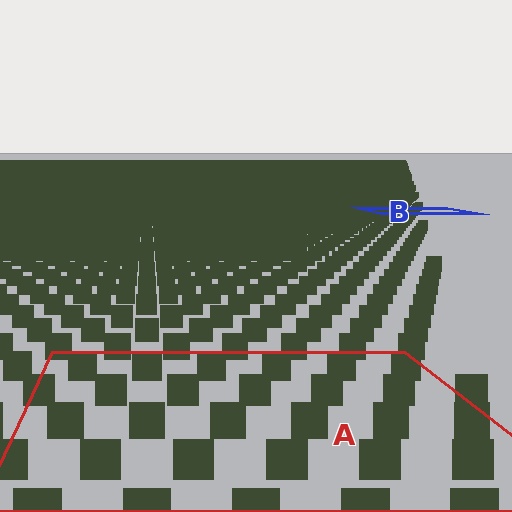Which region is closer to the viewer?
Region A is closer. The texture elements there are larger and more spread out.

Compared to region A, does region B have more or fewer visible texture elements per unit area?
Region B has more texture elements per unit area — they are packed more densely because it is farther away.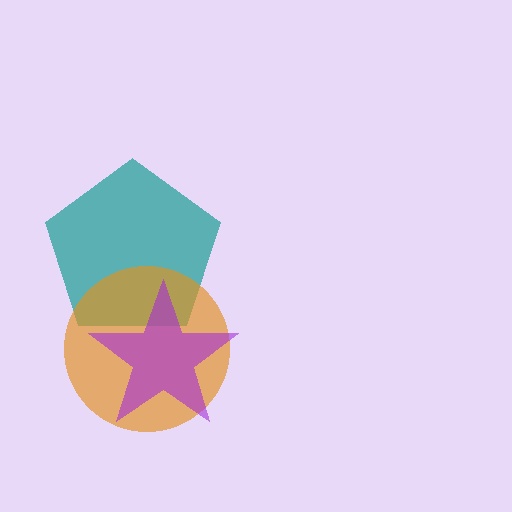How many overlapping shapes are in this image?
There are 3 overlapping shapes in the image.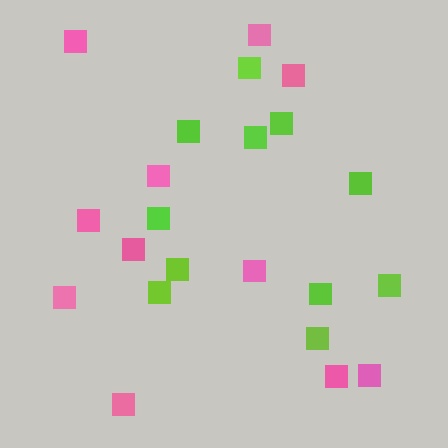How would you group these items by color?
There are 2 groups: one group of lime squares (11) and one group of pink squares (11).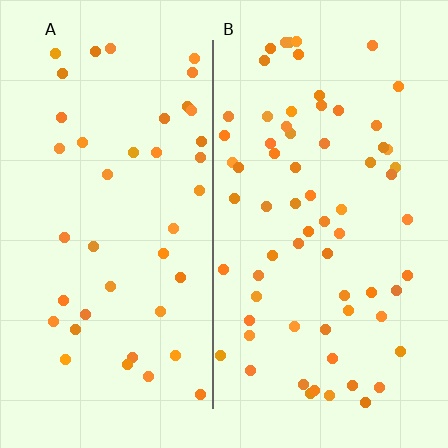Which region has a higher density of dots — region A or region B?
B (the right).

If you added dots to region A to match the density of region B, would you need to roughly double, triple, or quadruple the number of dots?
Approximately double.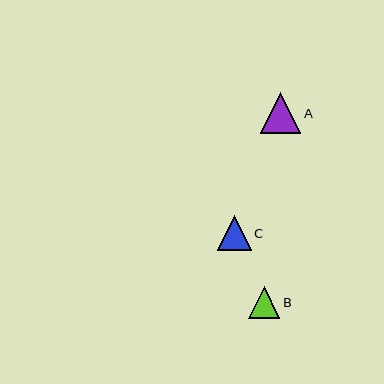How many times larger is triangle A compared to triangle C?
Triangle A is approximately 1.2 times the size of triangle C.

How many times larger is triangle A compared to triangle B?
Triangle A is approximately 1.3 times the size of triangle B.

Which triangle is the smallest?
Triangle B is the smallest with a size of approximately 32 pixels.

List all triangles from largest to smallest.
From largest to smallest: A, C, B.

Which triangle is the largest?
Triangle A is the largest with a size of approximately 40 pixels.